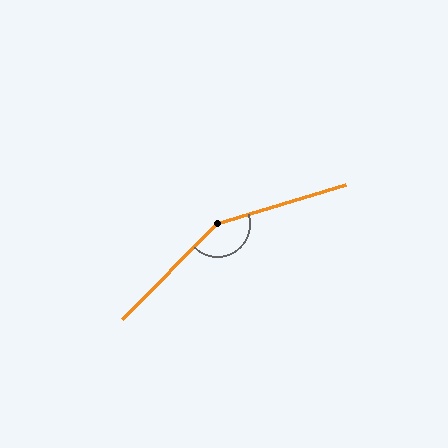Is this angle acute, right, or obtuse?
It is obtuse.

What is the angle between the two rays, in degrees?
Approximately 152 degrees.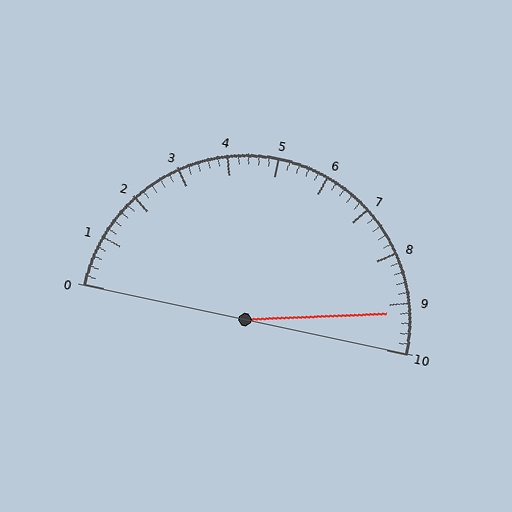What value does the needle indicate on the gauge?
The needle indicates approximately 9.2.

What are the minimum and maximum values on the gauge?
The gauge ranges from 0 to 10.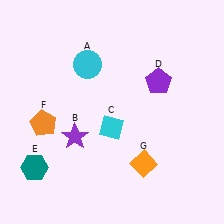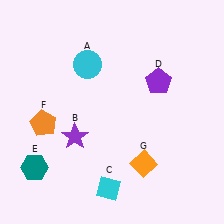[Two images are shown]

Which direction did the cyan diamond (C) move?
The cyan diamond (C) moved down.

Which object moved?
The cyan diamond (C) moved down.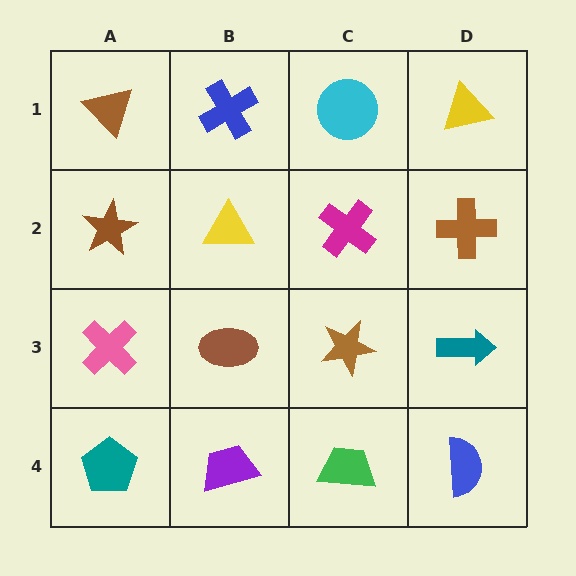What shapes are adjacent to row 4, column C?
A brown star (row 3, column C), a purple trapezoid (row 4, column B), a blue semicircle (row 4, column D).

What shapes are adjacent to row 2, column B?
A blue cross (row 1, column B), a brown ellipse (row 3, column B), a brown star (row 2, column A), a magenta cross (row 2, column C).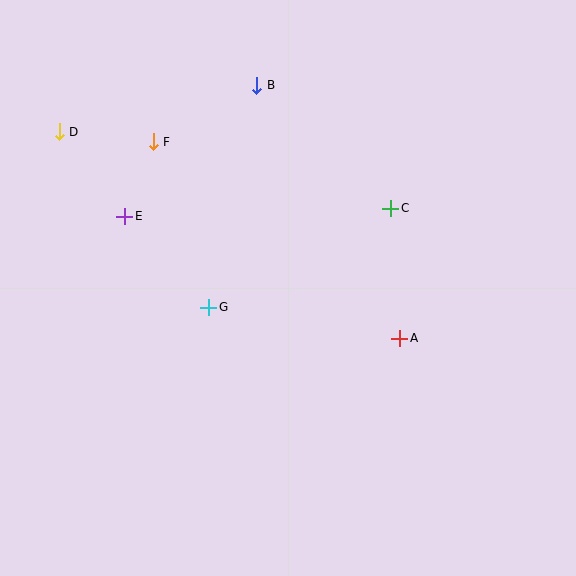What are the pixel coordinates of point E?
Point E is at (125, 216).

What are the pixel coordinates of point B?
Point B is at (257, 85).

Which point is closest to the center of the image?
Point G at (209, 307) is closest to the center.